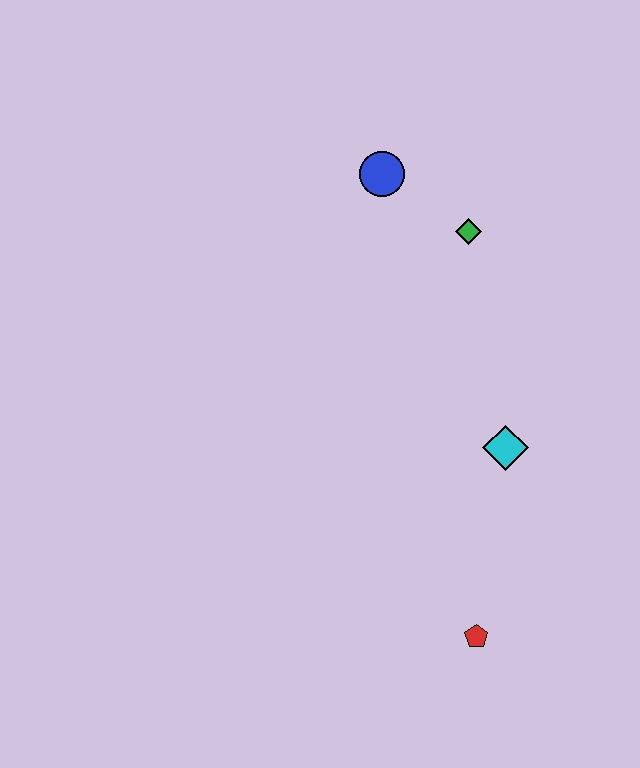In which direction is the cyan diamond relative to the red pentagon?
The cyan diamond is above the red pentagon.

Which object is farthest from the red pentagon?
The blue circle is farthest from the red pentagon.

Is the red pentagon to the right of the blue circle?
Yes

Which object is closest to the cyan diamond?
The red pentagon is closest to the cyan diamond.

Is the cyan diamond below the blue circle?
Yes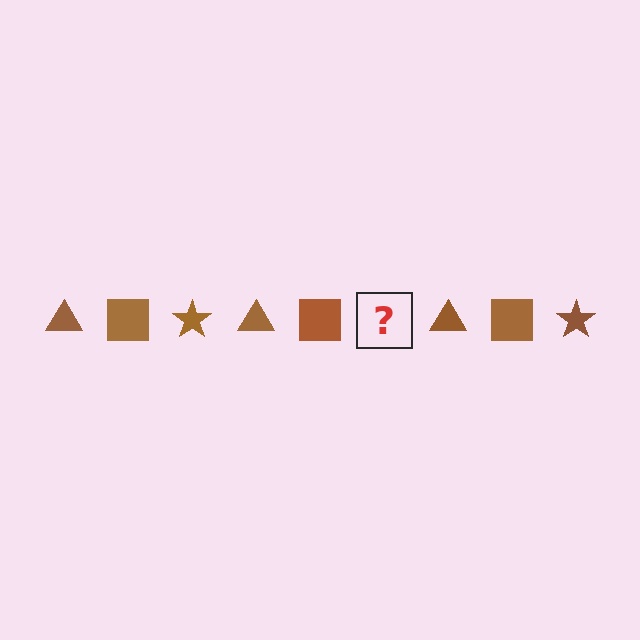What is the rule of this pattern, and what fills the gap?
The rule is that the pattern cycles through triangle, square, star shapes in brown. The gap should be filled with a brown star.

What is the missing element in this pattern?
The missing element is a brown star.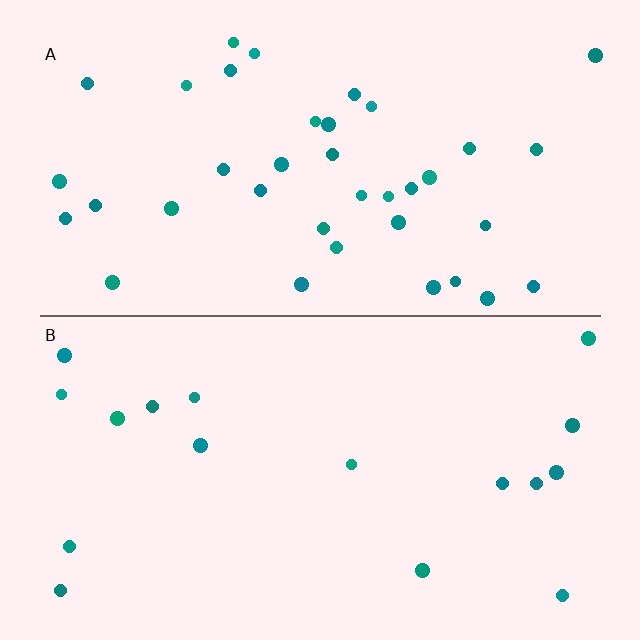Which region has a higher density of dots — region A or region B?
A (the top).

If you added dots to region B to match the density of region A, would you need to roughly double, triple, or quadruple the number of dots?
Approximately double.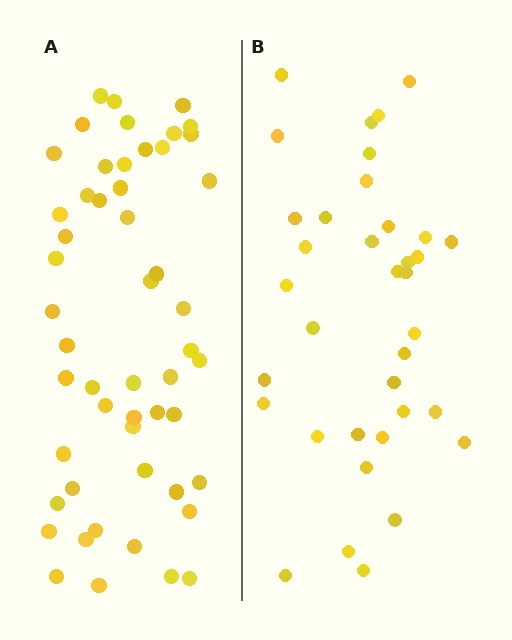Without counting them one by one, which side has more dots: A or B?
Region A (the left region) has more dots.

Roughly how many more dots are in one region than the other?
Region A has approximately 15 more dots than region B.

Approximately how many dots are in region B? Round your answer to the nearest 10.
About 40 dots. (The exact count is 36, which rounds to 40.)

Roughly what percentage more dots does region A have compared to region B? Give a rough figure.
About 45% more.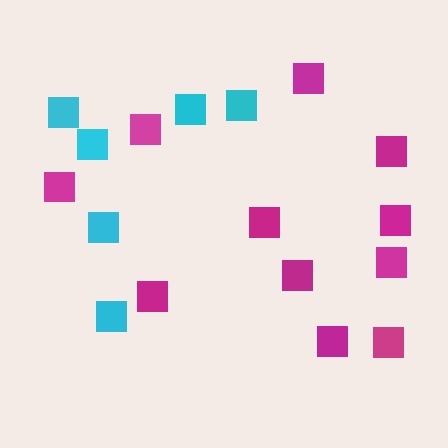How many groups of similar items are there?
There are 2 groups: one group of cyan squares (6) and one group of magenta squares (11).